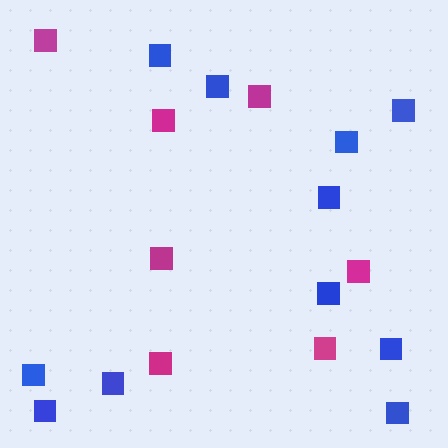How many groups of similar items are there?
There are 2 groups: one group of magenta squares (7) and one group of blue squares (11).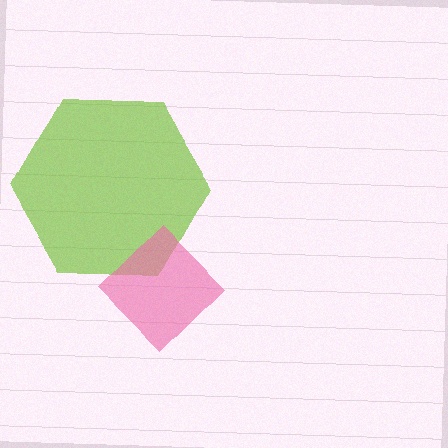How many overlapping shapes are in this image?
There are 2 overlapping shapes in the image.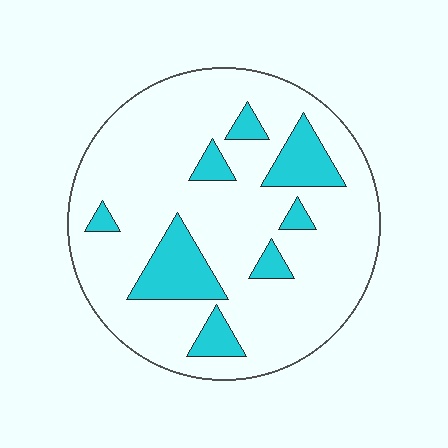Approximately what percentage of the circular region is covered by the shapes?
Approximately 20%.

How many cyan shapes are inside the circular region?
8.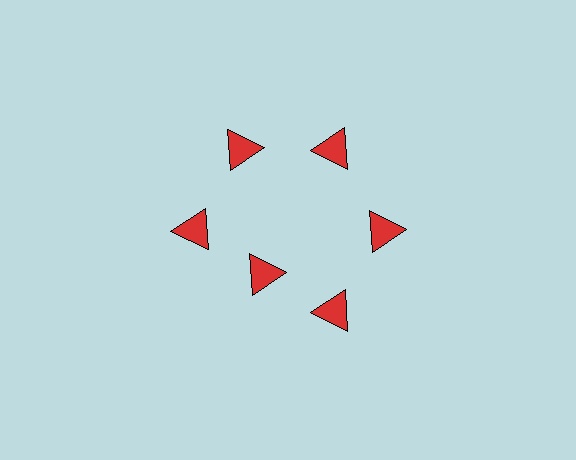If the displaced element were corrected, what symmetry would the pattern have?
It would have 6-fold rotational symmetry — the pattern would map onto itself every 60 degrees.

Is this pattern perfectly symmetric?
No. The 6 red triangles are arranged in a ring, but one element near the 7 o'clock position is pulled inward toward the center, breaking the 6-fold rotational symmetry.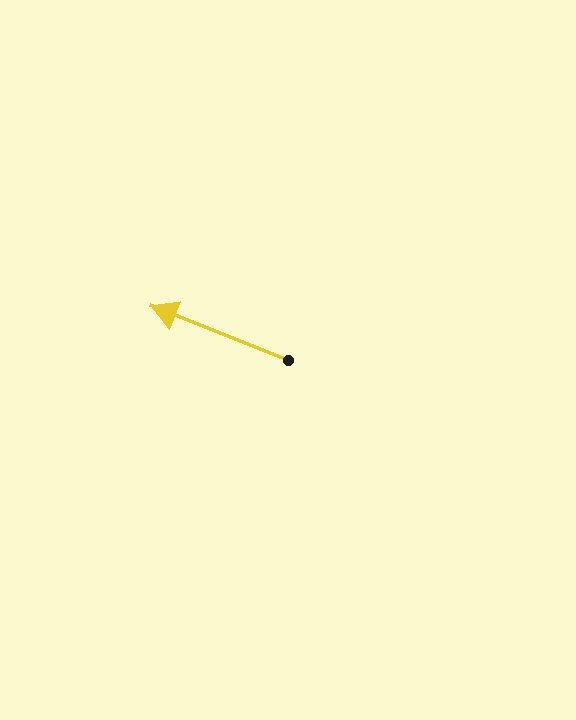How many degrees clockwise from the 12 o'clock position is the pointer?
Approximately 292 degrees.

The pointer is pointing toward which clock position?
Roughly 10 o'clock.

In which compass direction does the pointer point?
West.